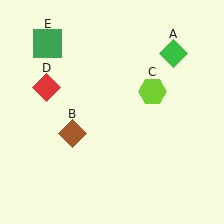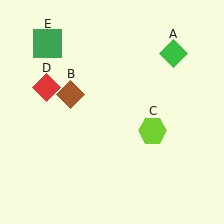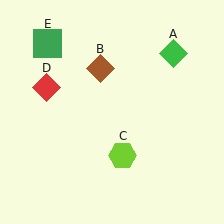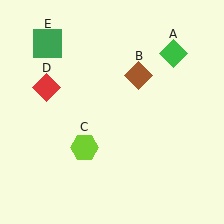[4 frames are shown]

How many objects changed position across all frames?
2 objects changed position: brown diamond (object B), lime hexagon (object C).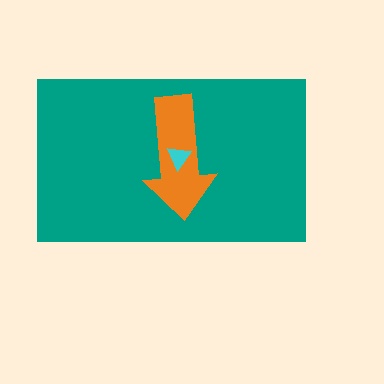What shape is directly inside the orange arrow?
The cyan triangle.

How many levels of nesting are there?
3.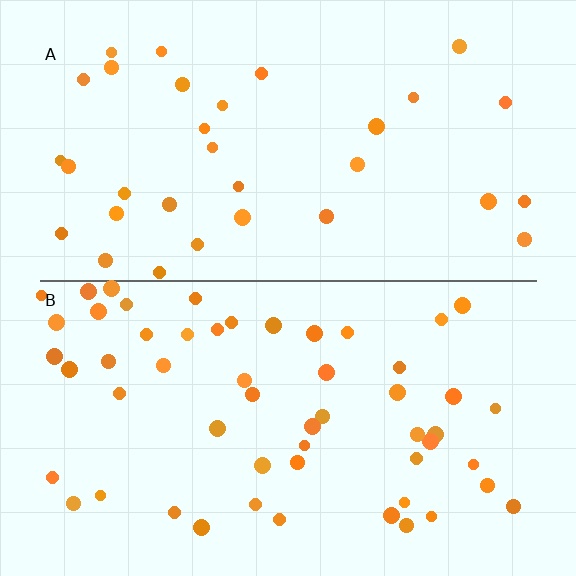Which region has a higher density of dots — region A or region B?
B (the bottom).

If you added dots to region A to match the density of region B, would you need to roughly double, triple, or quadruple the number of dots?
Approximately double.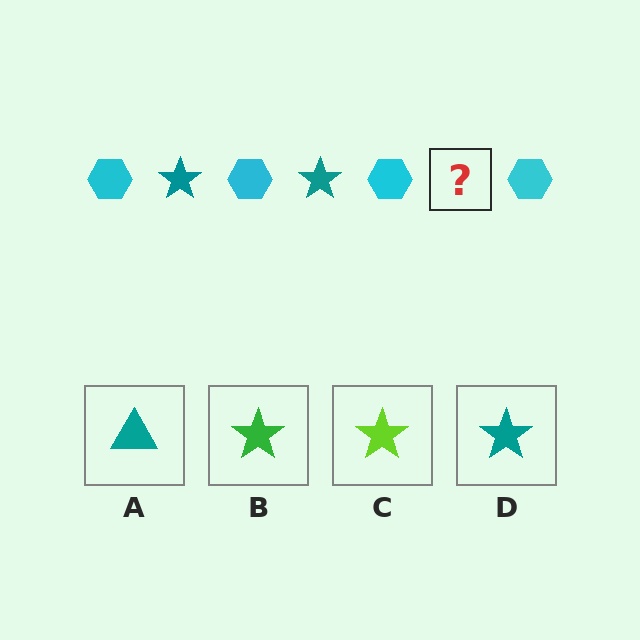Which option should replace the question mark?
Option D.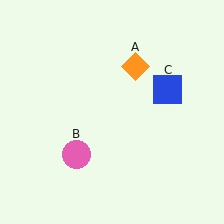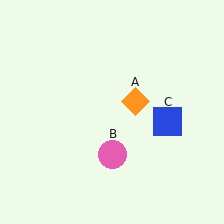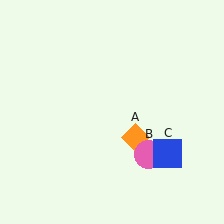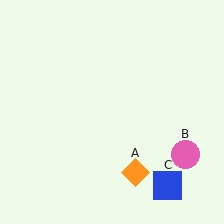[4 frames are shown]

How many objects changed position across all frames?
3 objects changed position: orange diamond (object A), pink circle (object B), blue square (object C).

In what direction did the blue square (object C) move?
The blue square (object C) moved down.